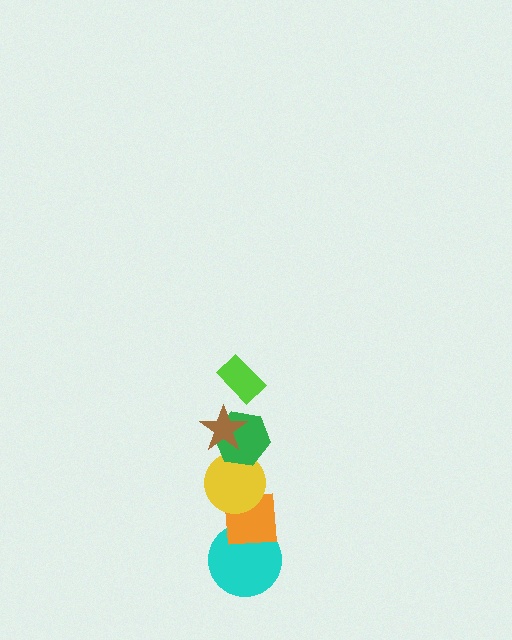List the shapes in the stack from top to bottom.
From top to bottom: the lime rectangle, the brown star, the green hexagon, the yellow circle, the orange square, the cyan circle.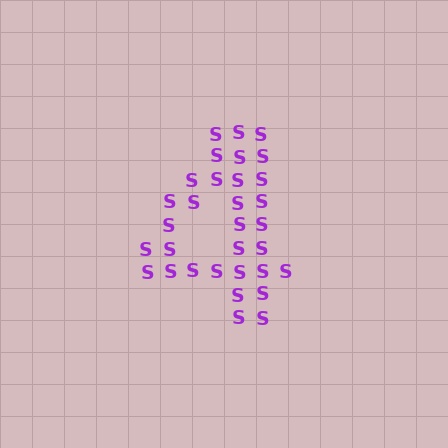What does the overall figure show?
The overall figure shows the digit 4.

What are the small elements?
The small elements are letter S's.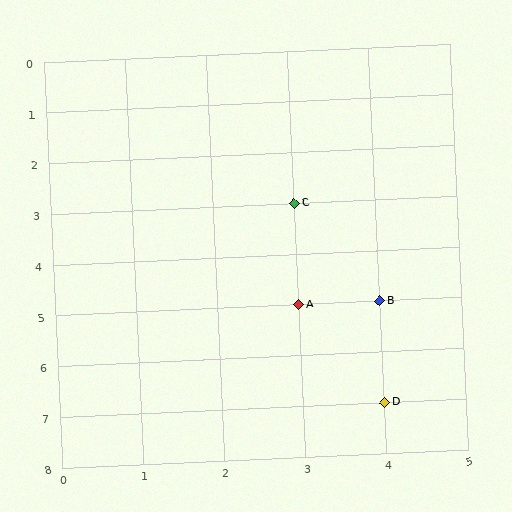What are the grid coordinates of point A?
Point A is at grid coordinates (3, 5).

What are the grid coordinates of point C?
Point C is at grid coordinates (3, 3).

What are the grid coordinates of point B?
Point B is at grid coordinates (4, 5).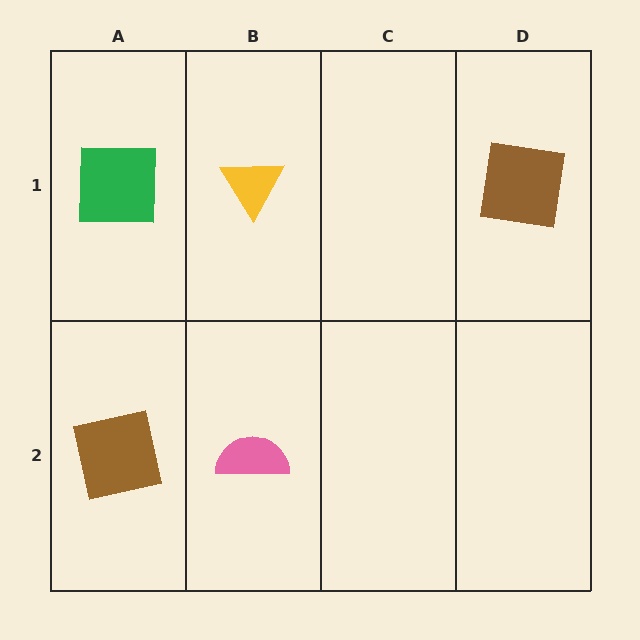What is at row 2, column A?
A brown square.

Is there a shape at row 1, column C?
No, that cell is empty.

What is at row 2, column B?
A pink semicircle.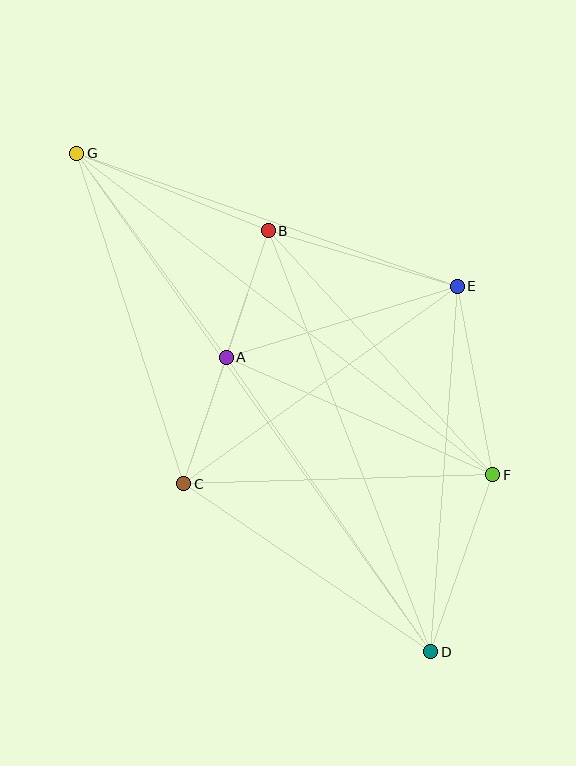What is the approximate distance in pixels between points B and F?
The distance between B and F is approximately 332 pixels.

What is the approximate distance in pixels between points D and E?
The distance between D and E is approximately 366 pixels.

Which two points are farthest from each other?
Points D and G are farthest from each other.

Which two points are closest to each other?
Points A and C are closest to each other.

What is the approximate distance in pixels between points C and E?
The distance between C and E is approximately 337 pixels.